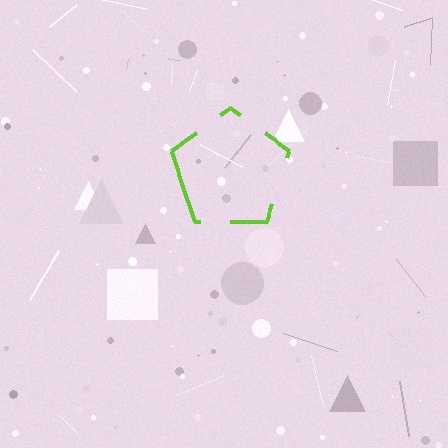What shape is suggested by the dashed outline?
The dashed outline suggests a pentagon.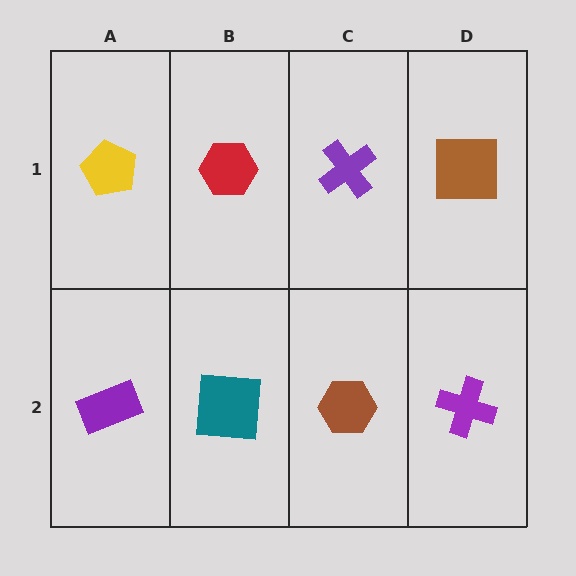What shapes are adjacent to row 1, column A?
A purple rectangle (row 2, column A), a red hexagon (row 1, column B).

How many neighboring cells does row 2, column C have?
3.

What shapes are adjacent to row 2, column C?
A purple cross (row 1, column C), a teal square (row 2, column B), a purple cross (row 2, column D).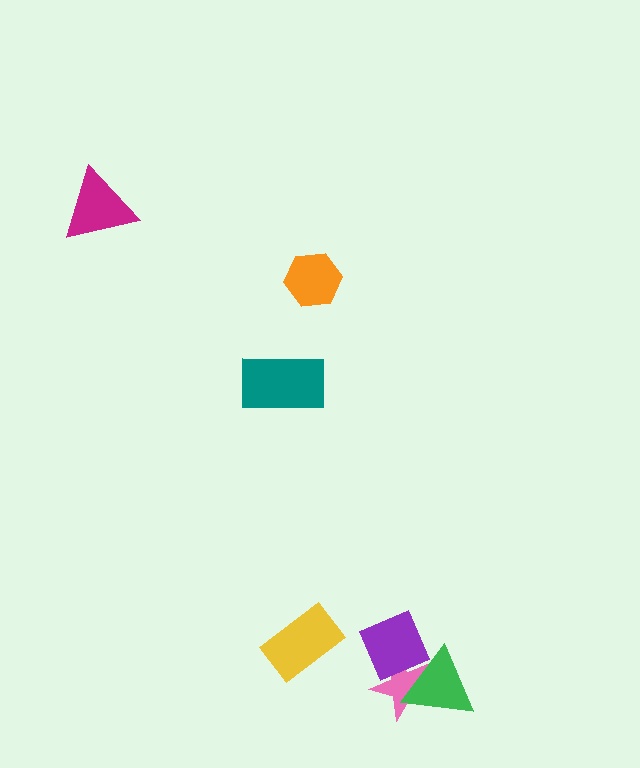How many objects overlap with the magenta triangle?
0 objects overlap with the magenta triangle.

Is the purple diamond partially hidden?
No, no other shape covers it.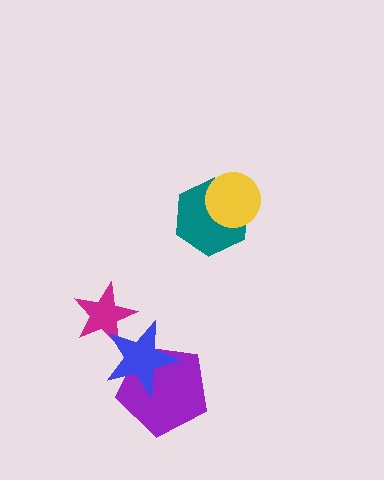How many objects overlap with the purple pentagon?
1 object overlaps with the purple pentagon.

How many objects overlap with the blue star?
2 objects overlap with the blue star.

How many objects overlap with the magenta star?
1 object overlaps with the magenta star.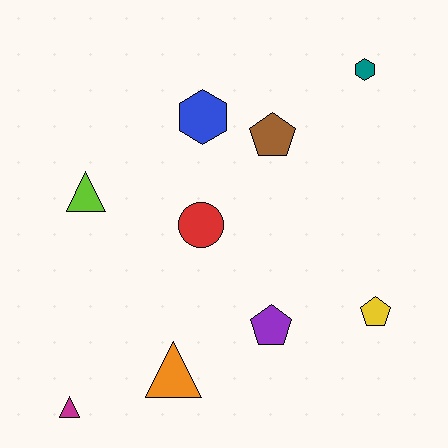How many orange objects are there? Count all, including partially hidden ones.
There is 1 orange object.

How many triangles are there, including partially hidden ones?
There are 3 triangles.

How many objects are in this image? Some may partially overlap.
There are 9 objects.